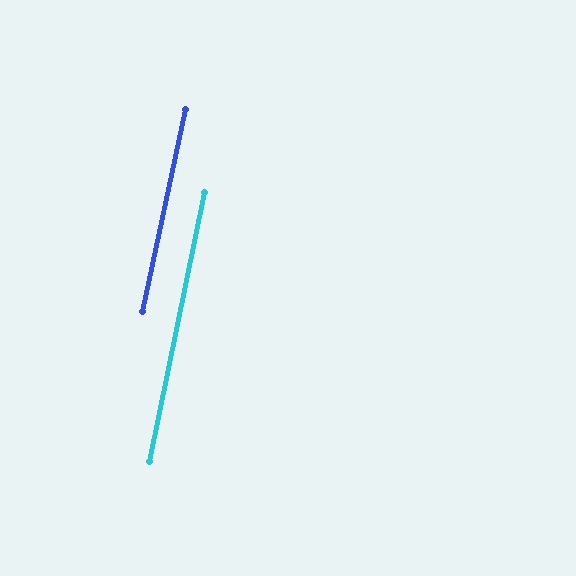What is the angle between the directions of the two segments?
Approximately 0 degrees.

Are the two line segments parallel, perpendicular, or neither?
Parallel — their directions differ by only 0.2°.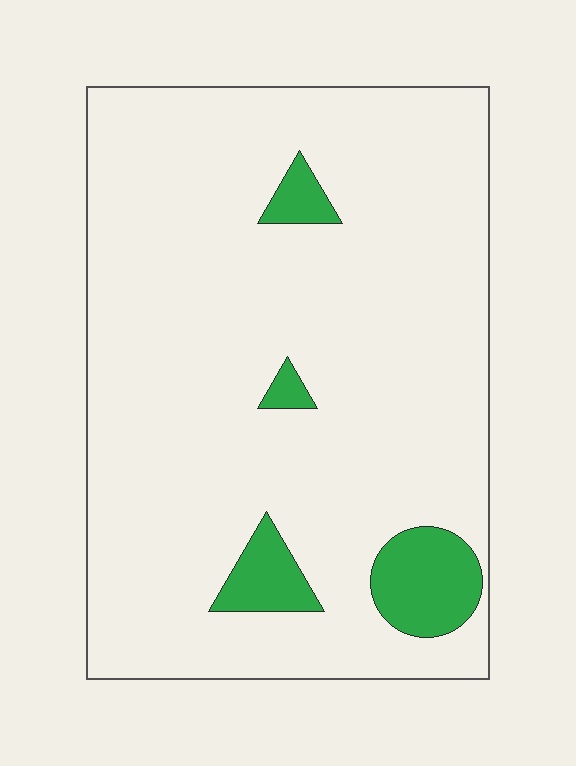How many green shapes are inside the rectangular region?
4.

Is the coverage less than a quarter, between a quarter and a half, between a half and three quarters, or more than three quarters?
Less than a quarter.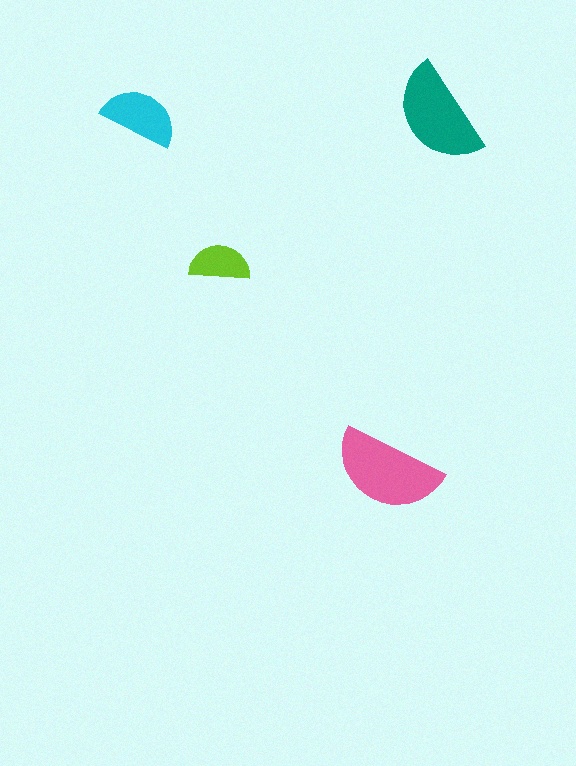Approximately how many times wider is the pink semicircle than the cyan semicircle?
About 1.5 times wider.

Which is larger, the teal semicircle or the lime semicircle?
The teal one.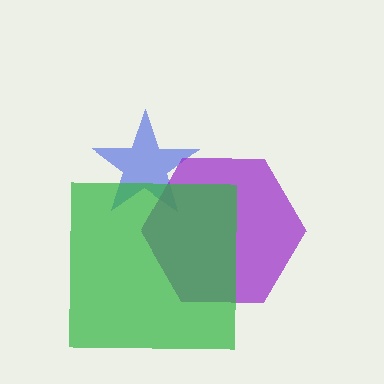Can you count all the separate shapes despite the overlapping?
Yes, there are 3 separate shapes.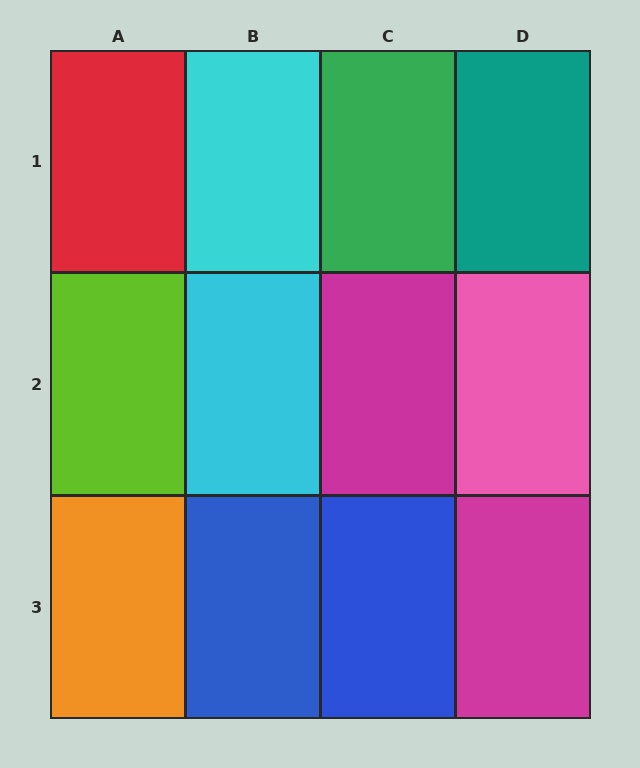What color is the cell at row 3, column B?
Blue.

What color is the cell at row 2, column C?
Magenta.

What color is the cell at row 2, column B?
Cyan.